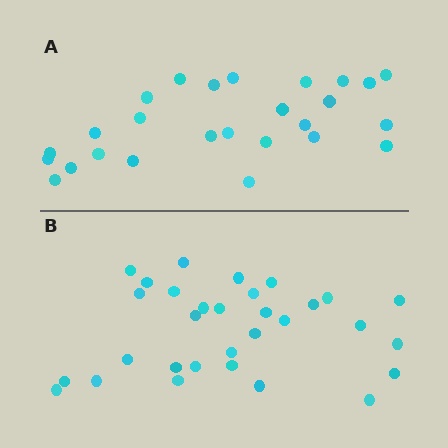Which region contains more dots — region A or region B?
Region B (the bottom region) has more dots.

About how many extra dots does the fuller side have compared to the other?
Region B has about 5 more dots than region A.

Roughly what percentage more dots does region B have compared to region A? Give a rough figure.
About 20% more.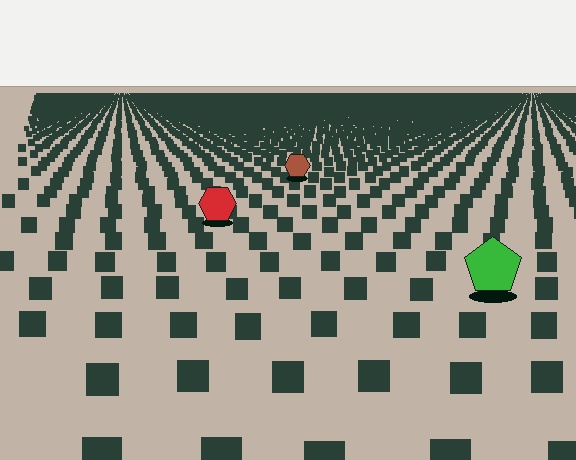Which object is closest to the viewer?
The green pentagon is closest. The texture marks near it are larger and more spread out.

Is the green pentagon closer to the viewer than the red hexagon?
Yes. The green pentagon is closer — you can tell from the texture gradient: the ground texture is coarser near it.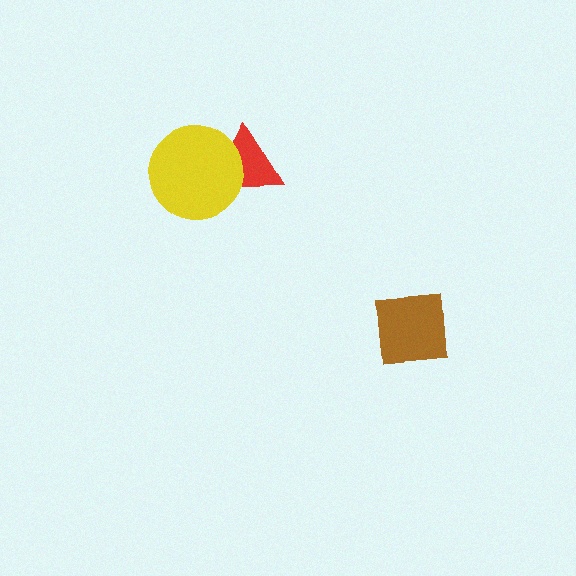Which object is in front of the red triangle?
The yellow circle is in front of the red triangle.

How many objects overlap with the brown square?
0 objects overlap with the brown square.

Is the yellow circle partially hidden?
No, no other shape covers it.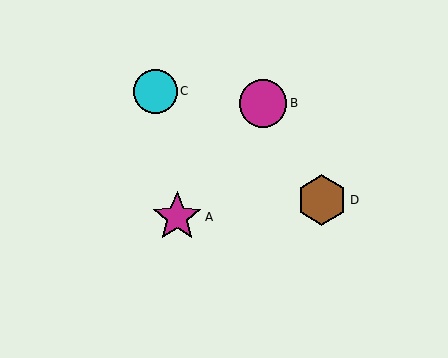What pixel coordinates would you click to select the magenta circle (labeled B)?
Click at (263, 103) to select the magenta circle B.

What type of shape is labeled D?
Shape D is a brown hexagon.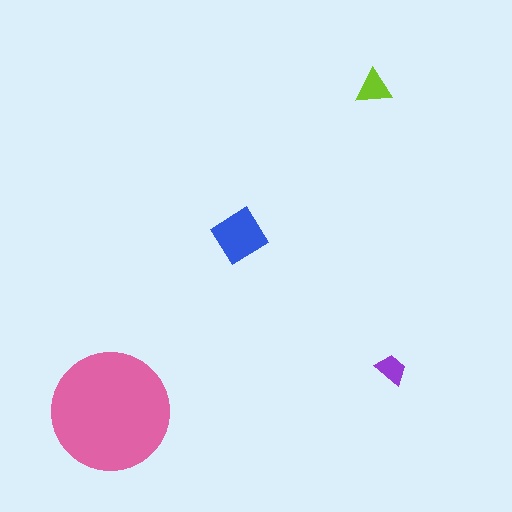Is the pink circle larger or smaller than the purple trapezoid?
Larger.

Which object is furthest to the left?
The pink circle is leftmost.